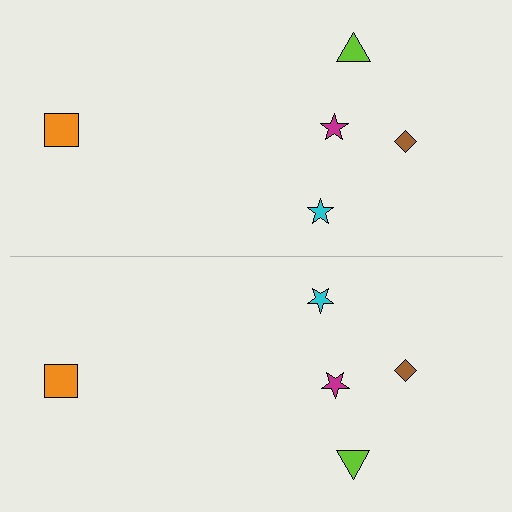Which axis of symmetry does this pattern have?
The pattern has a horizontal axis of symmetry running through the center of the image.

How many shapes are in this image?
There are 10 shapes in this image.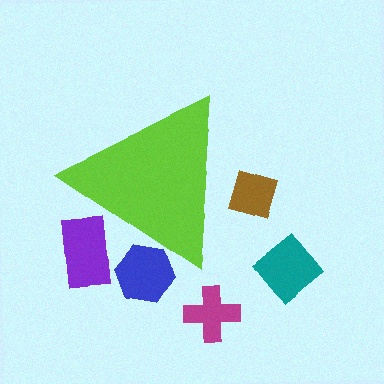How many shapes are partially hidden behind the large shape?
3 shapes are partially hidden.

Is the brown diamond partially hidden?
Yes, the brown diamond is partially hidden behind the lime triangle.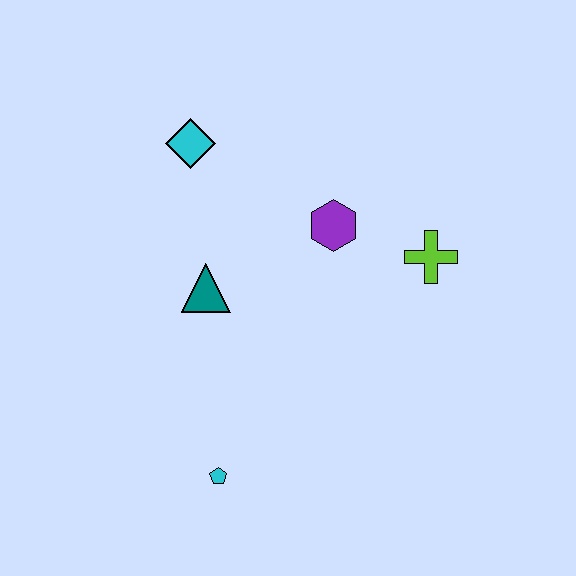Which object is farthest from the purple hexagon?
The cyan pentagon is farthest from the purple hexagon.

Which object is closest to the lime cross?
The purple hexagon is closest to the lime cross.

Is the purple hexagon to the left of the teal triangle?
No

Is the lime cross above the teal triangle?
Yes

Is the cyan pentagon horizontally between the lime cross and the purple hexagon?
No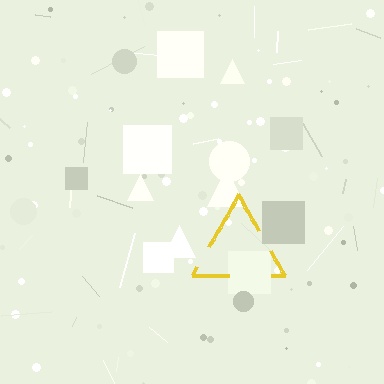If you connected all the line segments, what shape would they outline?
They would outline a triangle.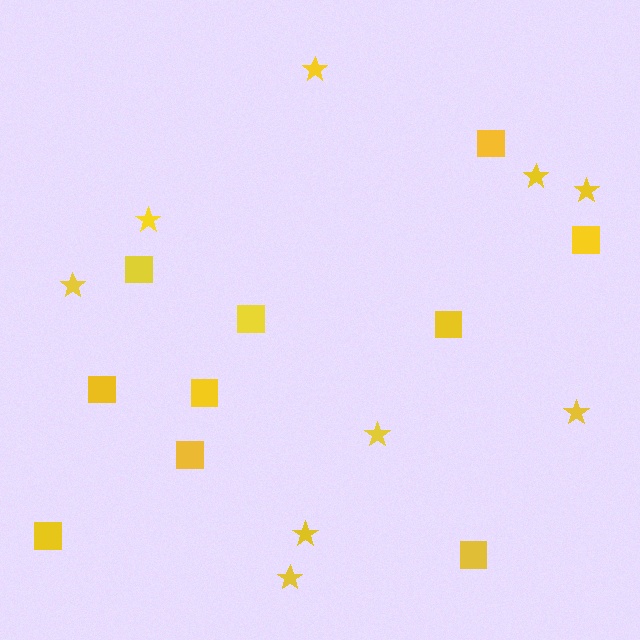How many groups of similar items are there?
There are 2 groups: one group of stars (9) and one group of squares (10).